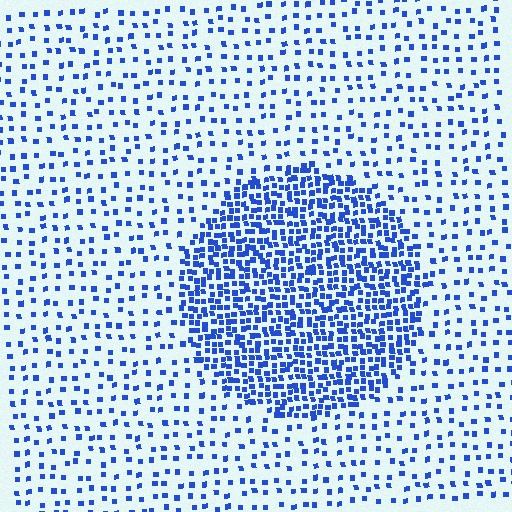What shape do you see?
I see a circle.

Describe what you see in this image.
The image contains small blue elements arranged at two different densities. A circle-shaped region is visible where the elements are more densely packed than the surrounding area.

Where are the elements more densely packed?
The elements are more densely packed inside the circle boundary.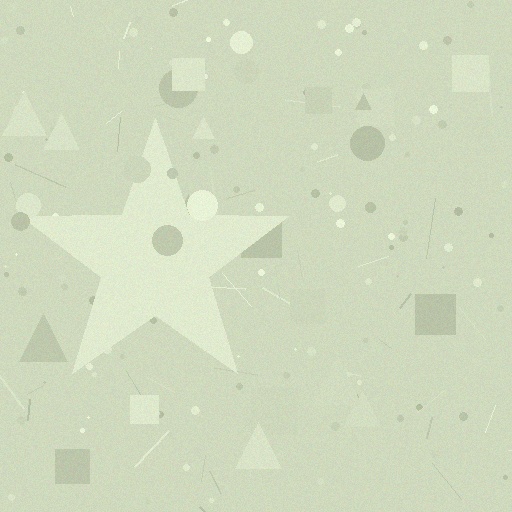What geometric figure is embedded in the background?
A star is embedded in the background.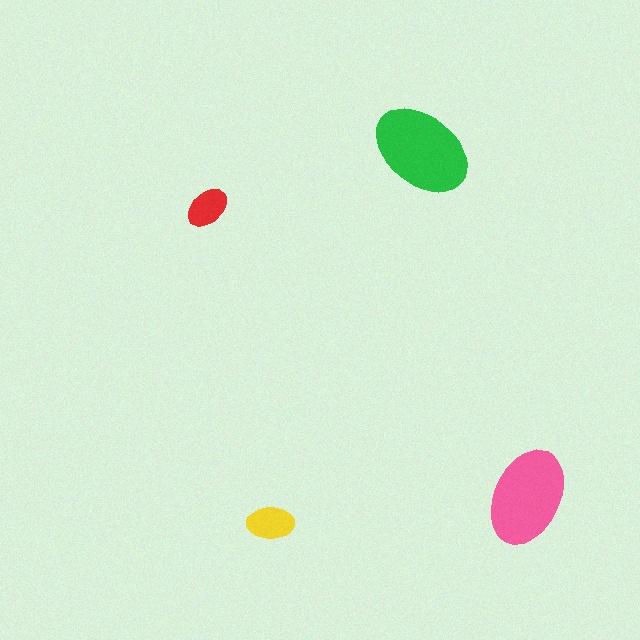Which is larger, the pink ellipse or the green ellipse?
The green one.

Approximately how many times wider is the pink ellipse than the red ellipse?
About 2 times wider.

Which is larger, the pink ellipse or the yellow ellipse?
The pink one.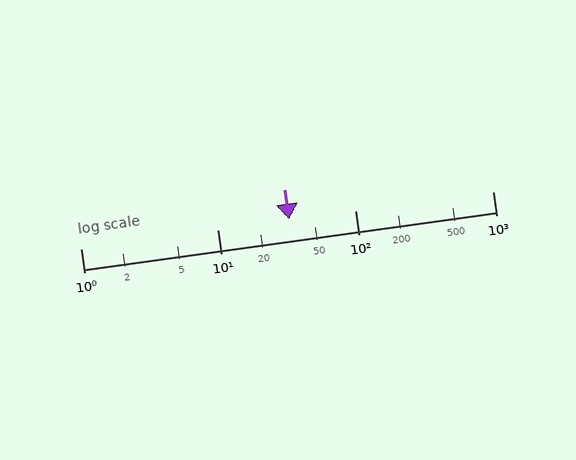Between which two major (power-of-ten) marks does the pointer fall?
The pointer is between 10 and 100.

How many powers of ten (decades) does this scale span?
The scale spans 3 decades, from 1 to 1000.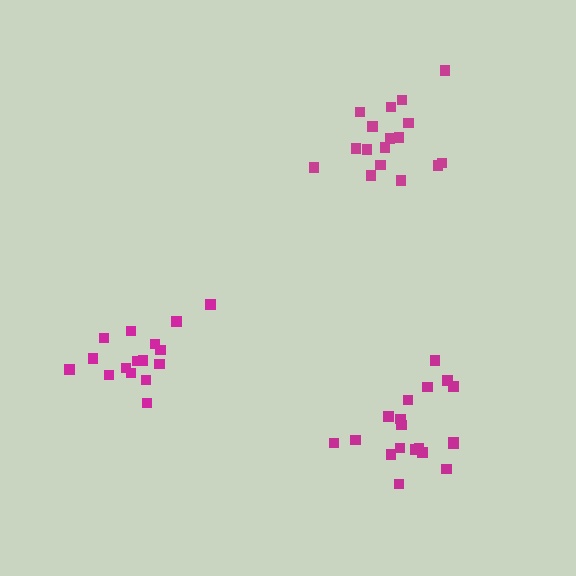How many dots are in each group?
Group 1: 19 dots, Group 2: 16 dots, Group 3: 17 dots (52 total).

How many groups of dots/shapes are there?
There are 3 groups.